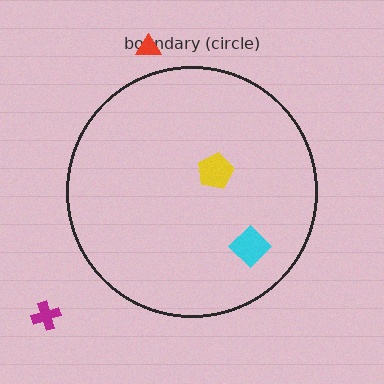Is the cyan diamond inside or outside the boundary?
Inside.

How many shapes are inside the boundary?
2 inside, 2 outside.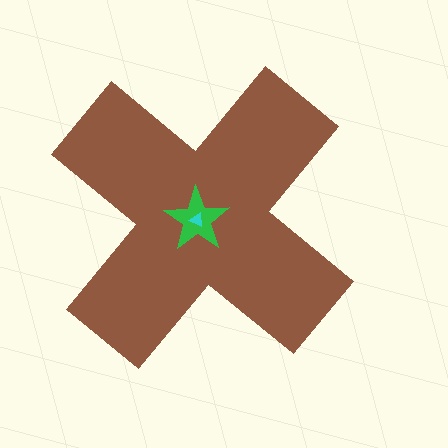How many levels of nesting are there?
3.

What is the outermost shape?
The brown cross.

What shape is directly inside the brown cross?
The green star.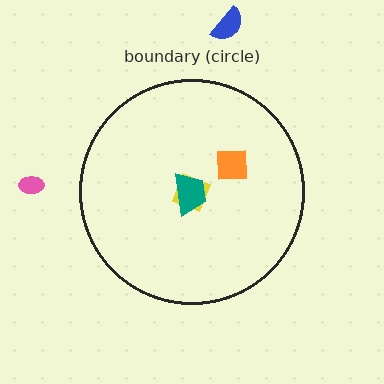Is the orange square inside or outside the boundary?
Inside.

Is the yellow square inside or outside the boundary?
Inside.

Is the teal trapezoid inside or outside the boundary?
Inside.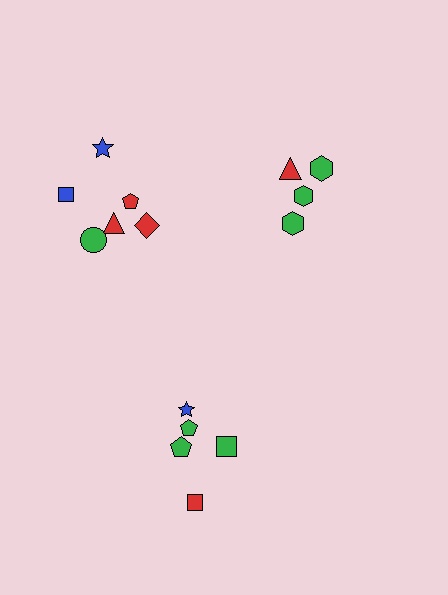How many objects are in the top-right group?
There are 4 objects.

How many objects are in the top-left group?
There are 6 objects.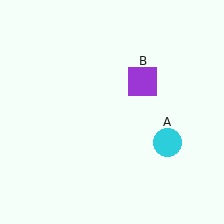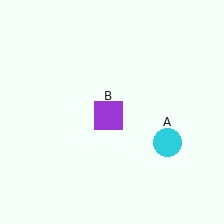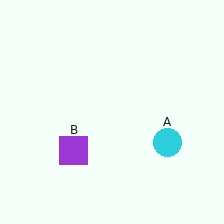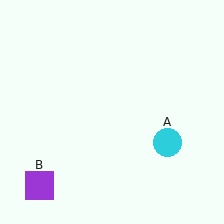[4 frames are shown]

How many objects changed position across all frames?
1 object changed position: purple square (object B).